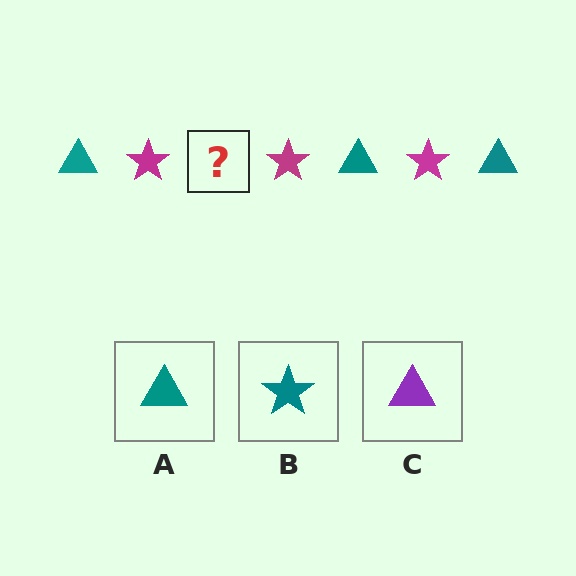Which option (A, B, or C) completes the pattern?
A.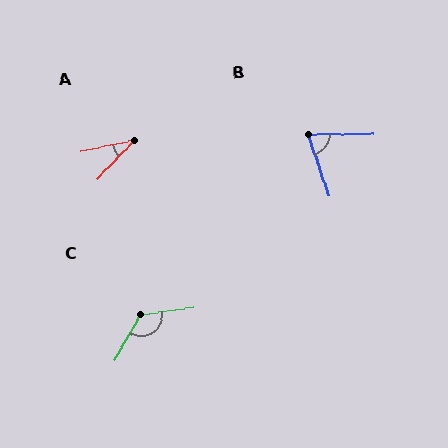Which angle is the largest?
C, at approximately 128 degrees.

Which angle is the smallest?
A, at approximately 34 degrees.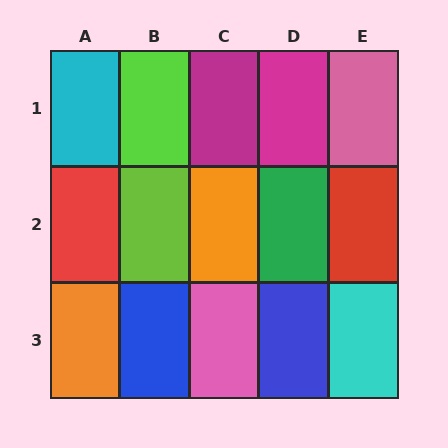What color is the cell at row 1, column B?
Lime.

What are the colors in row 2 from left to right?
Red, lime, orange, green, red.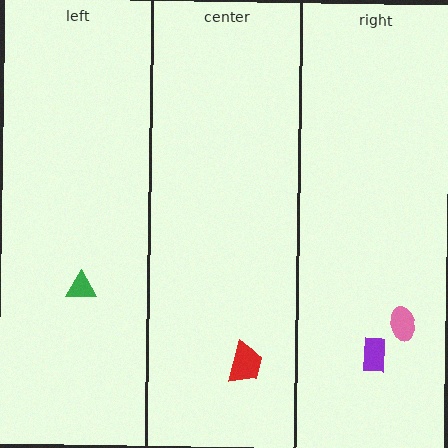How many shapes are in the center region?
1.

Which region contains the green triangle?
The left region.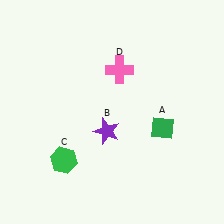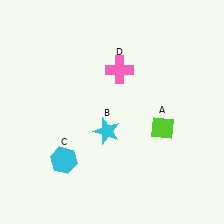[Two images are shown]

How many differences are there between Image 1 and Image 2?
There are 3 differences between the two images.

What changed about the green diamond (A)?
In Image 1, A is green. In Image 2, it changed to lime.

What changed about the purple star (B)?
In Image 1, B is purple. In Image 2, it changed to cyan.